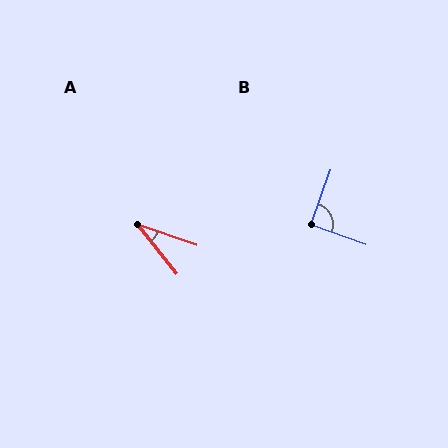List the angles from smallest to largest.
A (32°), B (90°).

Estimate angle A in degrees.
Approximately 32 degrees.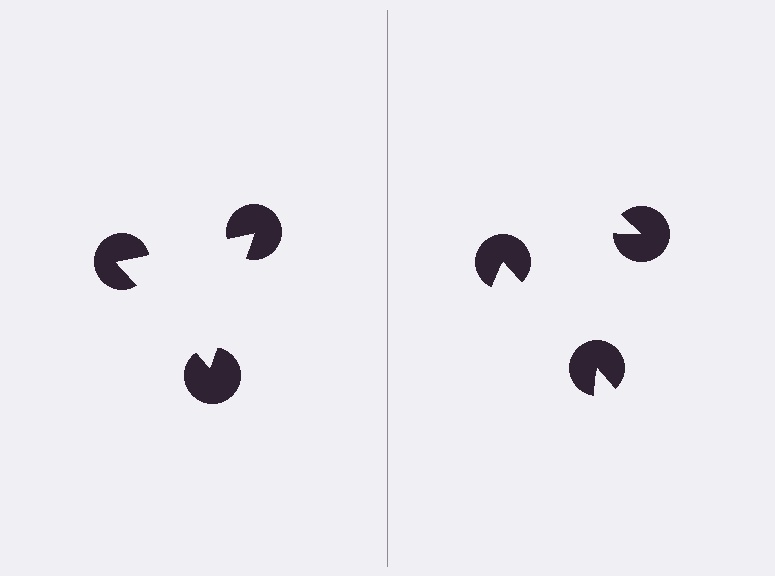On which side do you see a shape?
An illusory triangle appears on the left side. On the right side the wedge cuts are rotated, so no coherent shape forms.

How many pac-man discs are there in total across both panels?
6 — 3 on each side.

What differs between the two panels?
The pac-man discs are positioned identically on both sides; only the wedge orientations differ. On the left they align to a triangle; on the right they are misaligned.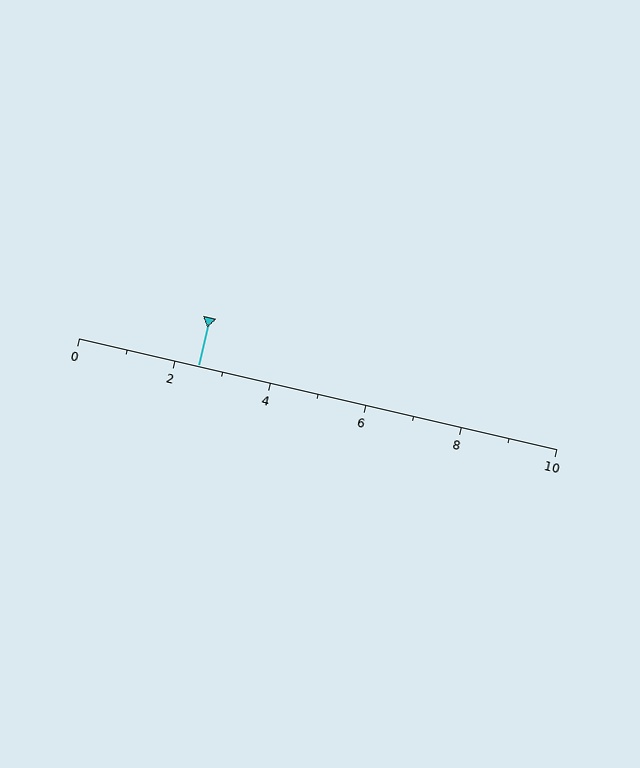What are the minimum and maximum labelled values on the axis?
The axis runs from 0 to 10.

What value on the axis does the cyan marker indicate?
The marker indicates approximately 2.5.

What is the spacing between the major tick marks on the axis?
The major ticks are spaced 2 apart.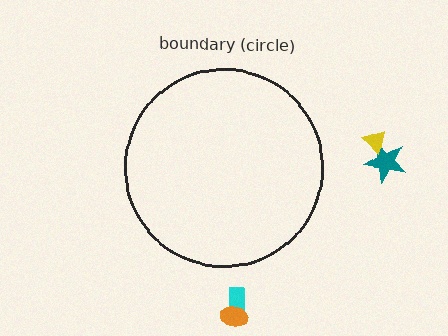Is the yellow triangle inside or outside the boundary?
Outside.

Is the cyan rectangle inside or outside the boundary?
Outside.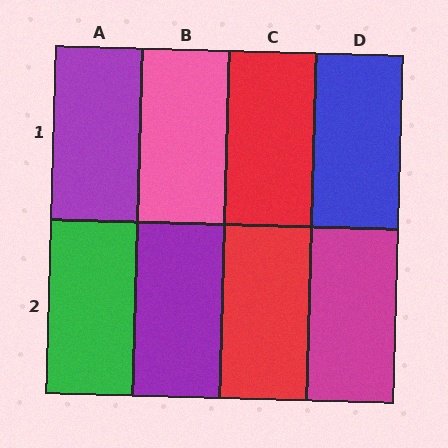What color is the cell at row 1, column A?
Purple.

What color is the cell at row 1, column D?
Blue.